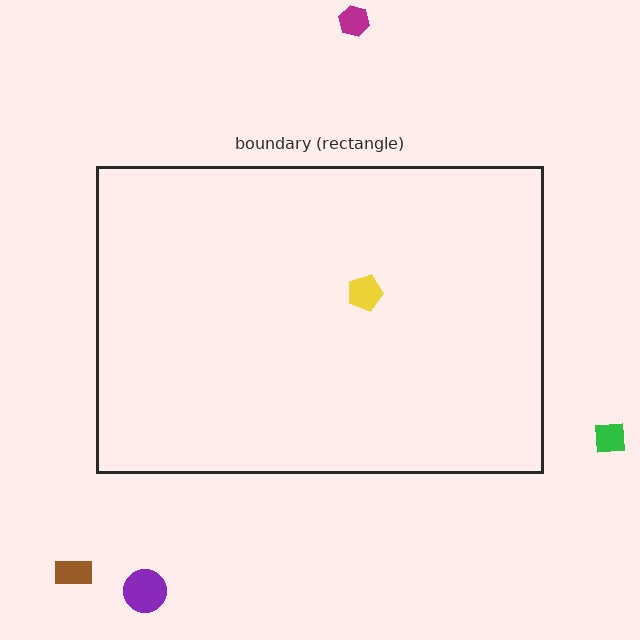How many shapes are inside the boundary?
1 inside, 4 outside.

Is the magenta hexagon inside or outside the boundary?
Outside.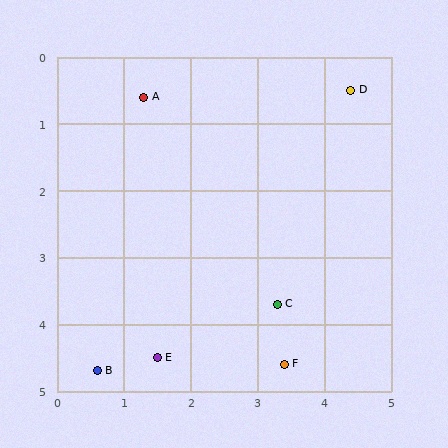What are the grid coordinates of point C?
Point C is at approximately (3.3, 3.7).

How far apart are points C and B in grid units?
Points C and B are about 2.9 grid units apart.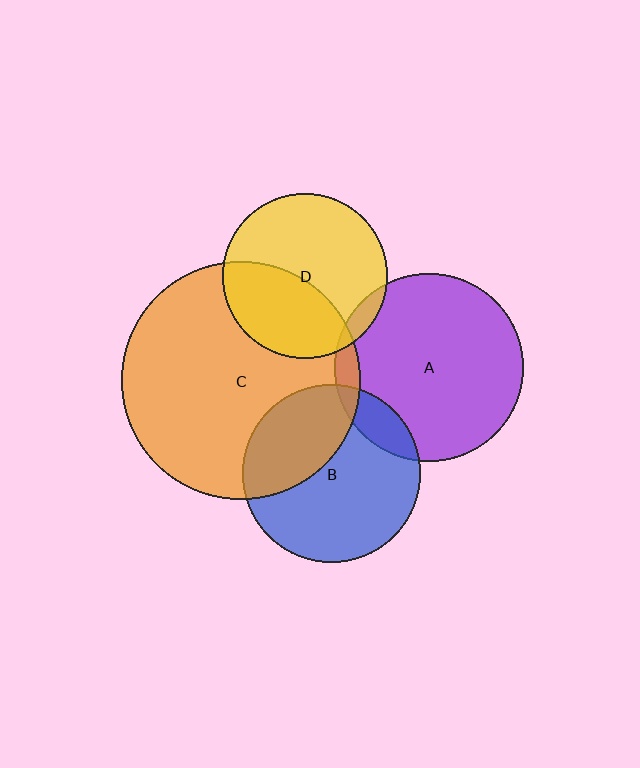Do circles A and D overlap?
Yes.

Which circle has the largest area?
Circle C (orange).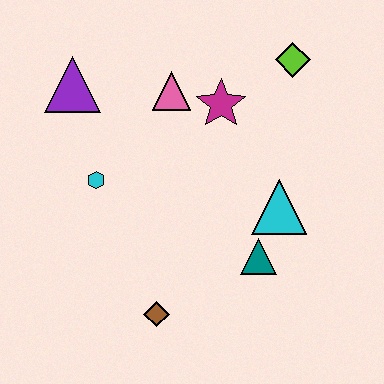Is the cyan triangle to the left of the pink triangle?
No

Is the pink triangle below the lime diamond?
Yes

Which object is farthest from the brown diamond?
The lime diamond is farthest from the brown diamond.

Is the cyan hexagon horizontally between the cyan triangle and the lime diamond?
No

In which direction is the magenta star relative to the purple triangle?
The magenta star is to the right of the purple triangle.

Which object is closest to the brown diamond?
The teal triangle is closest to the brown diamond.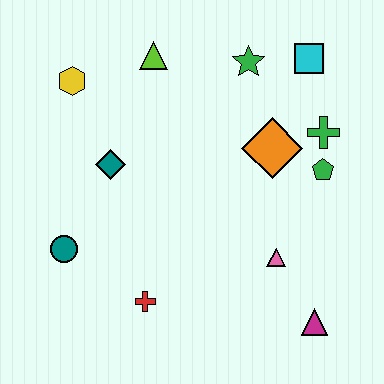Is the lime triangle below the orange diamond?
No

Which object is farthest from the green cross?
The teal circle is farthest from the green cross.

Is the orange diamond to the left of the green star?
No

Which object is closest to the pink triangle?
The magenta triangle is closest to the pink triangle.